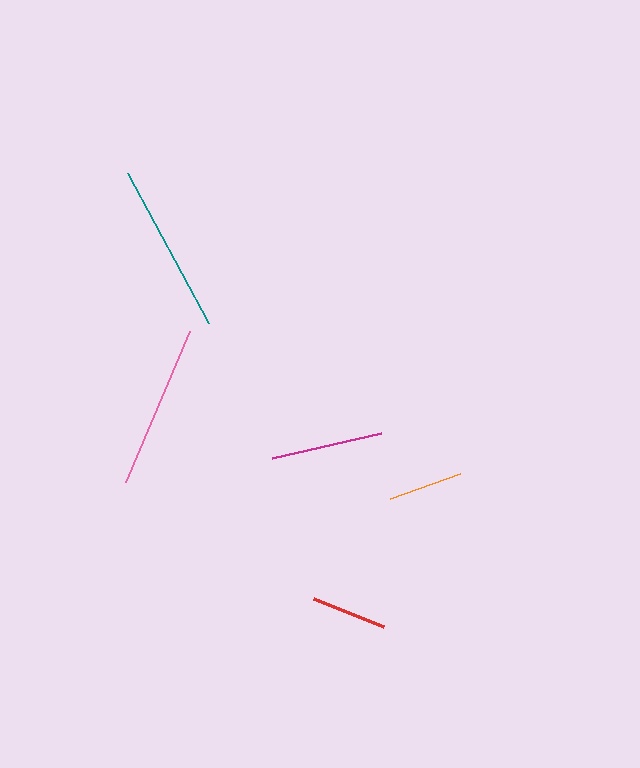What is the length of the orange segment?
The orange segment is approximately 73 pixels long.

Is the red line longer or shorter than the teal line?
The teal line is longer than the red line.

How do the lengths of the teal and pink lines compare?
The teal and pink lines are approximately the same length.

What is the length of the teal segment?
The teal segment is approximately 171 pixels long.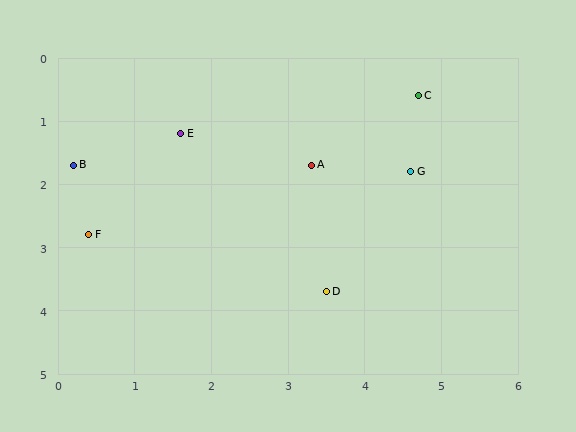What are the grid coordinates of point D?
Point D is at approximately (3.5, 3.7).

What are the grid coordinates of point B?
Point B is at approximately (0.2, 1.7).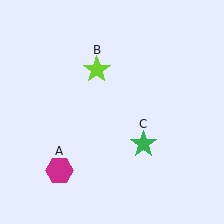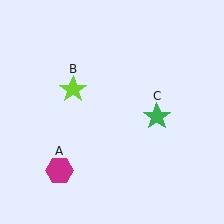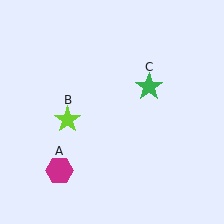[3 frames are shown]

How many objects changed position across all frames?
2 objects changed position: lime star (object B), green star (object C).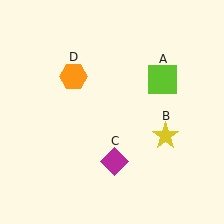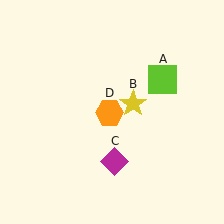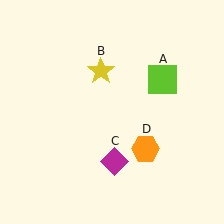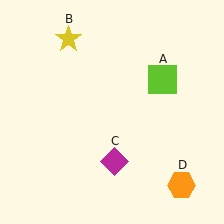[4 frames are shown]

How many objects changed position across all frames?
2 objects changed position: yellow star (object B), orange hexagon (object D).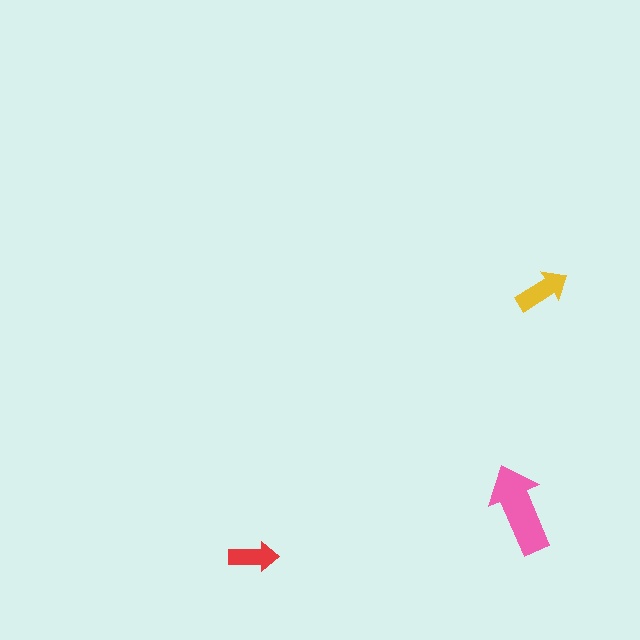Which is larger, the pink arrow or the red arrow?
The pink one.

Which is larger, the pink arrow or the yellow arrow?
The pink one.